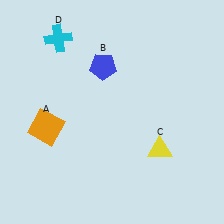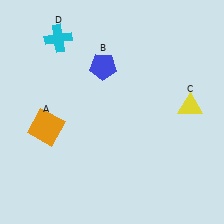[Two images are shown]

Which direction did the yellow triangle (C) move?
The yellow triangle (C) moved up.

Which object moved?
The yellow triangle (C) moved up.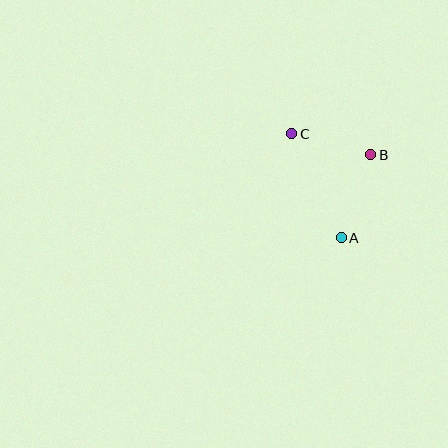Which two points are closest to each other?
Points B and C are closest to each other.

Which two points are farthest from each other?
Points A and C are farthest from each other.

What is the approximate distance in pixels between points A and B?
The distance between A and B is approximately 88 pixels.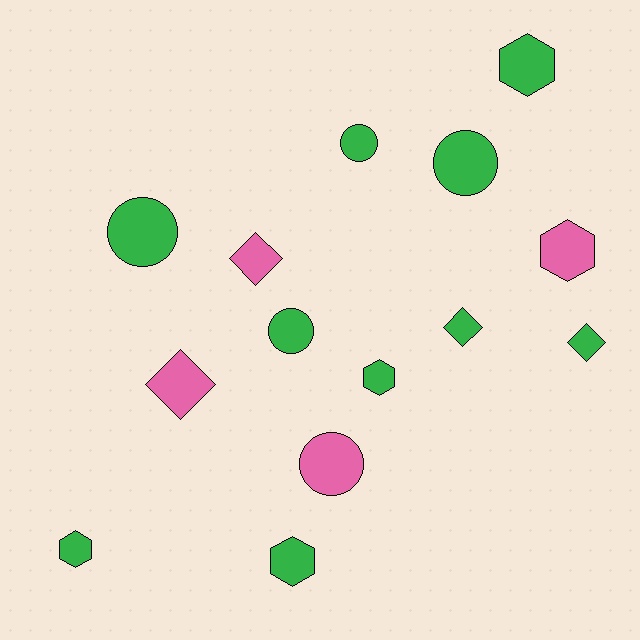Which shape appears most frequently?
Circle, with 5 objects.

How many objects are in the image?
There are 14 objects.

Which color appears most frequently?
Green, with 10 objects.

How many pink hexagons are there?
There is 1 pink hexagon.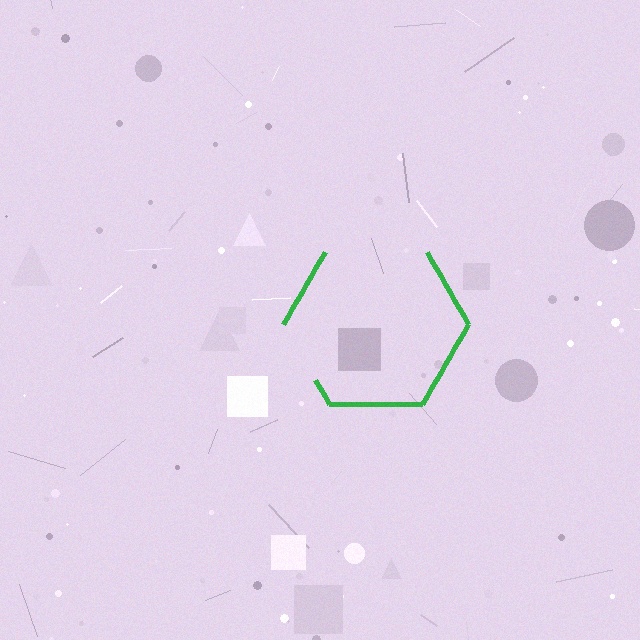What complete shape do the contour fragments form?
The contour fragments form a hexagon.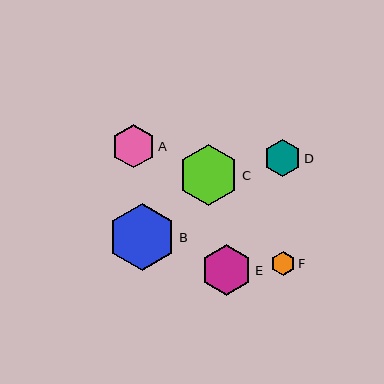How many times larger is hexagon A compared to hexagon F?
Hexagon A is approximately 1.8 times the size of hexagon F.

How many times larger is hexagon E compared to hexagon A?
Hexagon E is approximately 1.2 times the size of hexagon A.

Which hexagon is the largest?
Hexagon B is the largest with a size of approximately 67 pixels.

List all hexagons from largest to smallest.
From largest to smallest: B, C, E, A, D, F.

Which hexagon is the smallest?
Hexagon F is the smallest with a size of approximately 24 pixels.